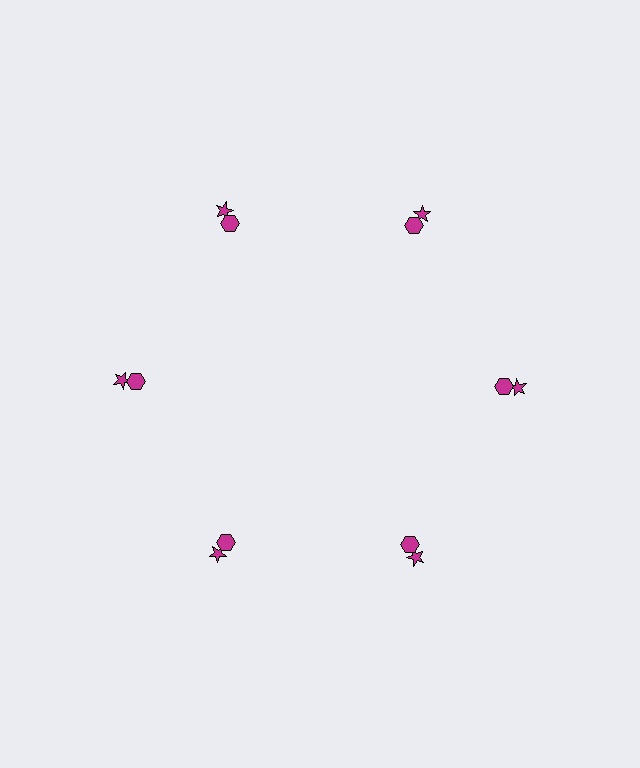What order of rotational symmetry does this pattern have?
This pattern has 6-fold rotational symmetry.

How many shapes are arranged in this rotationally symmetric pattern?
There are 12 shapes, arranged in 6 groups of 2.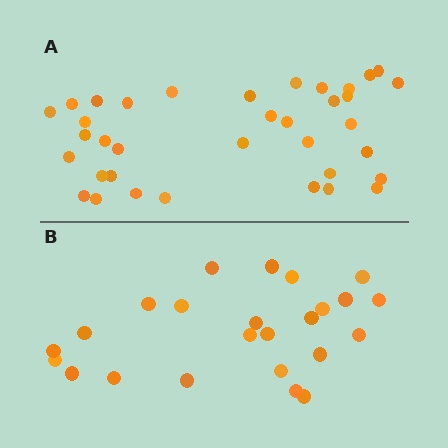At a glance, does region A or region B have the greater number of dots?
Region A (the top region) has more dots.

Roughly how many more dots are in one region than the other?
Region A has roughly 12 or so more dots than region B.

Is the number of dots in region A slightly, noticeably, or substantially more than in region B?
Region A has substantially more. The ratio is roughly 1.5 to 1.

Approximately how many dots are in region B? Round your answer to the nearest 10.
About 20 dots. (The exact count is 24, which rounds to 20.)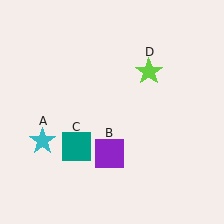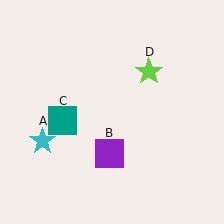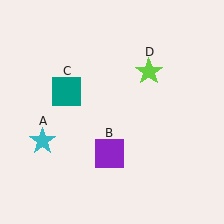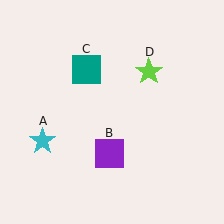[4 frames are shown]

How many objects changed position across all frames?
1 object changed position: teal square (object C).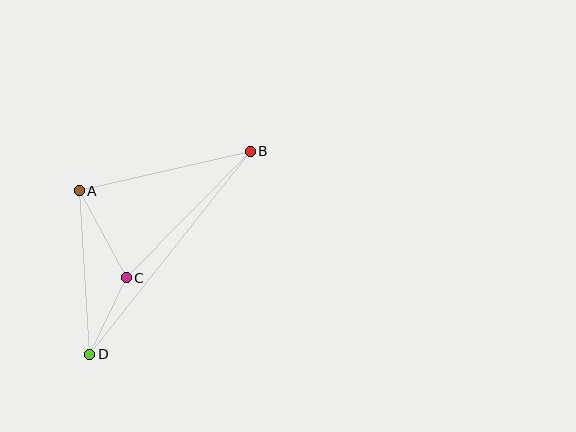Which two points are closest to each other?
Points C and D are closest to each other.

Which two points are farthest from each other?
Points B and D are farthest from each other.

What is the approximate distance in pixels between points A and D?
The distance between A and D is approximately 164 pixels.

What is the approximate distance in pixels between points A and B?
The distance between A and B is approximately 175 pixels.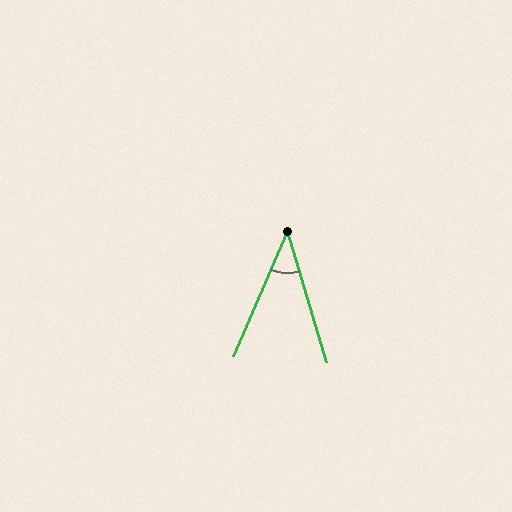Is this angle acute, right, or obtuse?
It is acute.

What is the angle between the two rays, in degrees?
Approximately 40 degrees.